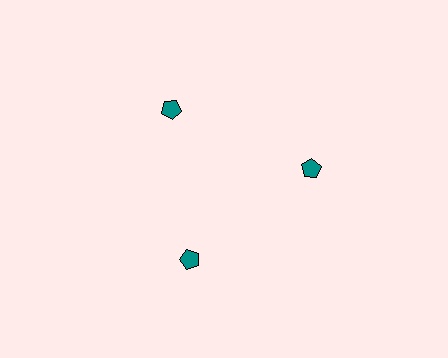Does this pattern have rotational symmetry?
Yes, this pattern has 3-fold rotational symmetry. It looks the same after rotating 120 degrees around the center.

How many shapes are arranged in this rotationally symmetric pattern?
There are 3 shapes, arranged in 3 groups of 1.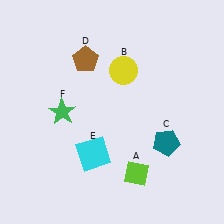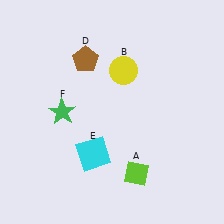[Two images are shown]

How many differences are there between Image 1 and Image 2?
There is 1 difference between the two images.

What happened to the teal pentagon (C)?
The teal pentagon (C) was removed in Image 2. It was in the bottom-right area of Image 1.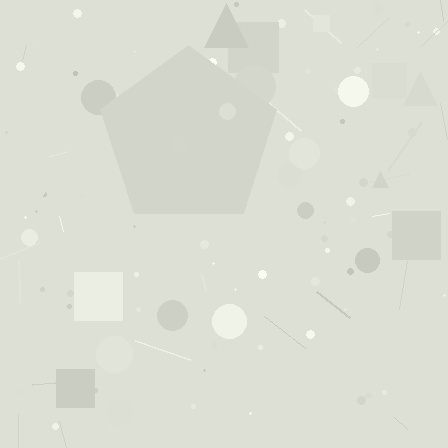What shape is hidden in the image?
A pentagon is hidden in the image.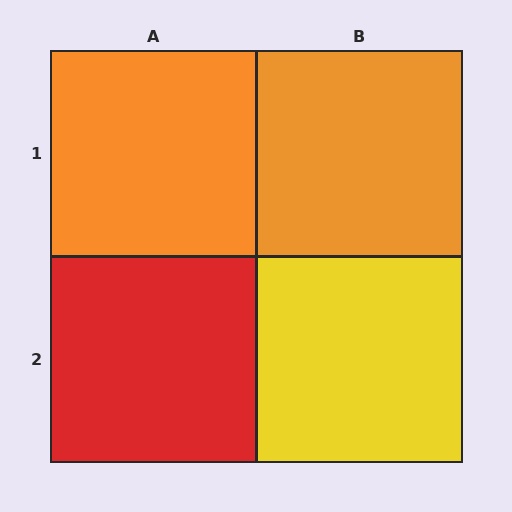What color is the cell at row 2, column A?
Red.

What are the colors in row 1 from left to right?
Orange, orange.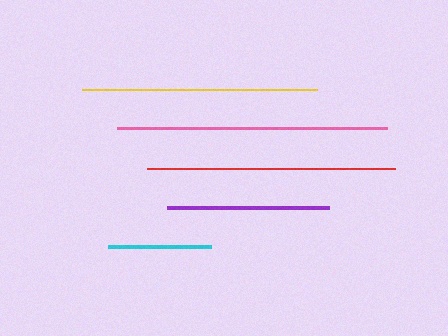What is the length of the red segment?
The red segment is approximately 248 pixels long.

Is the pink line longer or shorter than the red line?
The pink line is longer than the red line.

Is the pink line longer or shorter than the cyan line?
The pink line is longer than the cyan line.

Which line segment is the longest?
The pink line is the longest at approximately 270 pixels.